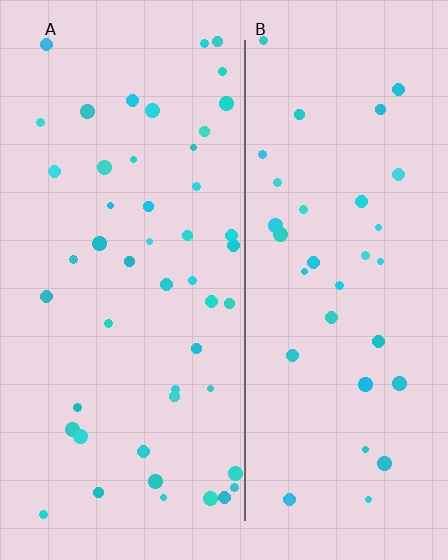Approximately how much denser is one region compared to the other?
Approximately 1.4× — region A over region B.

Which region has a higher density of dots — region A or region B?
A (the left).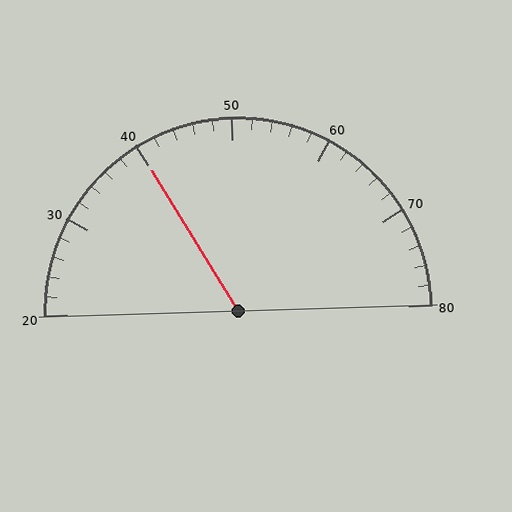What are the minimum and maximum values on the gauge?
The gauge ranges from 20 to 80.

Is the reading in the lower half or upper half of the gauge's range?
The reading is in the lower half of the range (20 to 80).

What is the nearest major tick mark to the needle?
The nearest major tick mark is 40.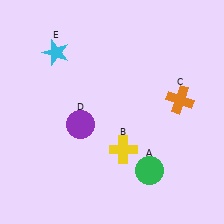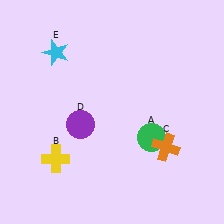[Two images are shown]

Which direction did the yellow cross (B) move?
The yellow cross (B) moved left.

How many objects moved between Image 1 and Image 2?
3 objects moved between the two images.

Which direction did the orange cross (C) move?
The orange cross (C) moved down.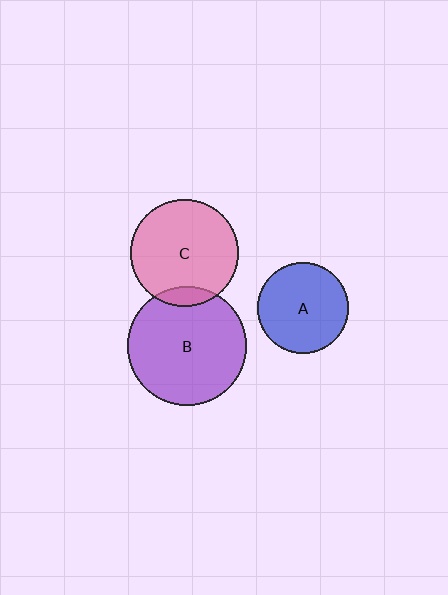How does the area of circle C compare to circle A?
Approximately 1.4 times.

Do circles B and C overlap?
Yes.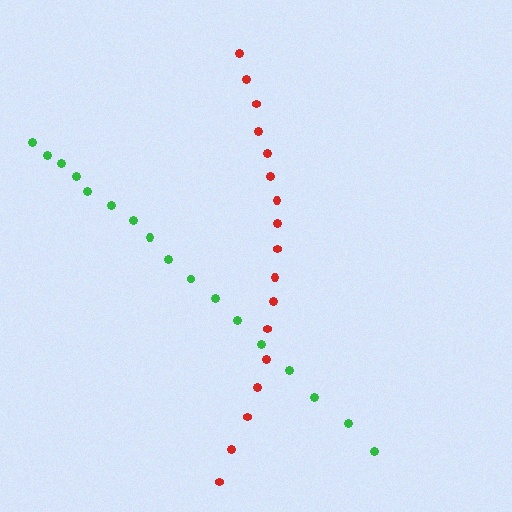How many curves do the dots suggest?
There are 2 distinct paths.